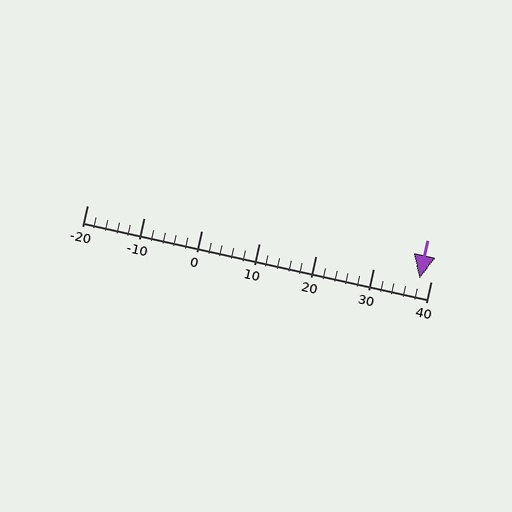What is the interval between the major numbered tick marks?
The major tick marks are spaced 10 units apart.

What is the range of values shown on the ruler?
The ruler shows values from -20 to 40.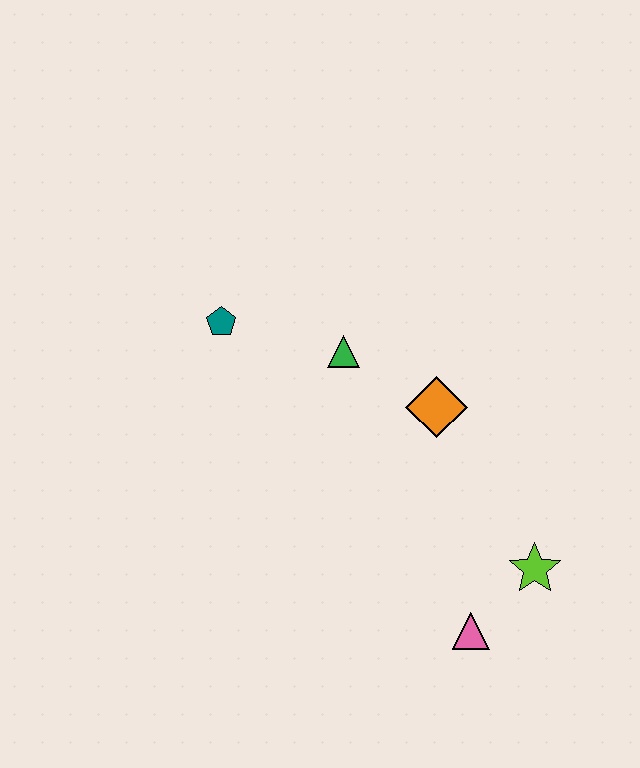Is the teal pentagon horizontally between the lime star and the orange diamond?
No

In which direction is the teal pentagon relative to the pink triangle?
The teal pentagon is above the pink triangle.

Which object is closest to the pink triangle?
The lime star is closest to the pink triangle.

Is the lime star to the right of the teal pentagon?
Yes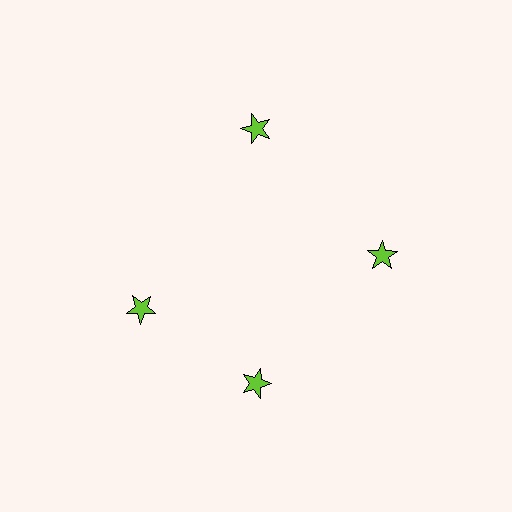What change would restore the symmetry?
The symmetry would be restored by rotating it back into even spacing with its neighbors so that all 4 stars sit at equal angles and equal distance from the center.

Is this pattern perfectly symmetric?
No. The 4 lime stars are arranged in a ring, but one element near the 9 o'clock position is rotated out of alignment along the ring, breaking the 4-fold rotational symmetry.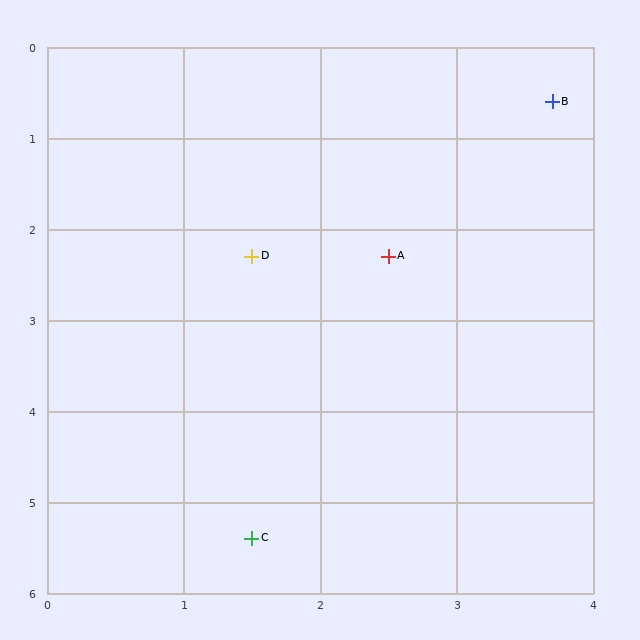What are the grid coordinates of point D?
Point D is at approximately (1.5, 2.3).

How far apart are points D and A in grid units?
Points D and A are about 1.0 grid units apart.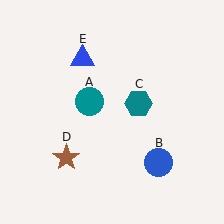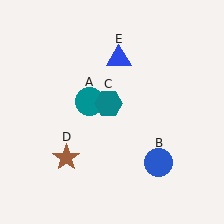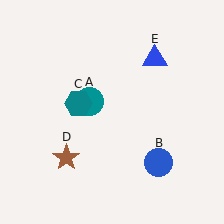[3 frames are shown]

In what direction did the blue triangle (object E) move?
The blue triangle (object E) moved right.